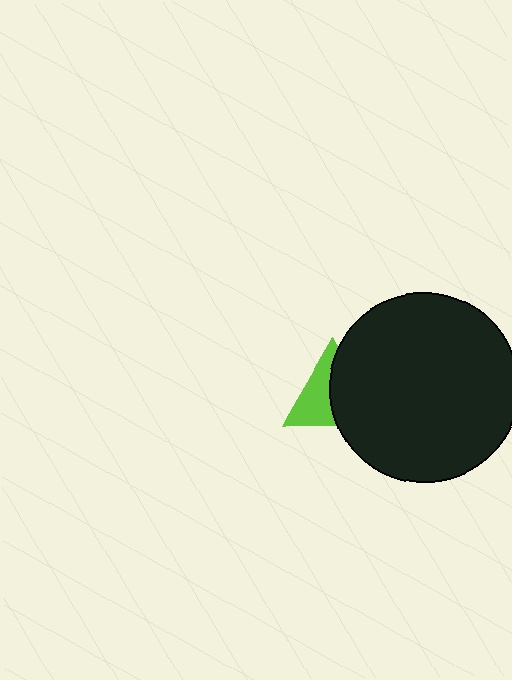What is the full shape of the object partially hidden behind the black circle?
The partially hidden object is a lime triangle.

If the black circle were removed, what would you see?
You would see the complete lime triangle.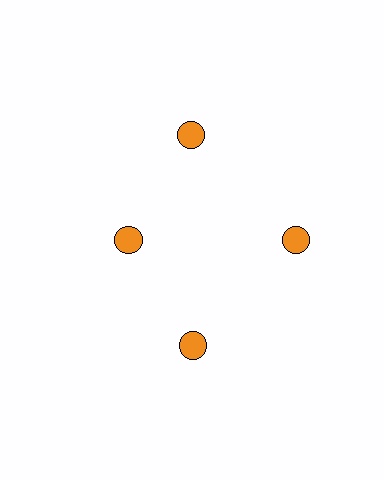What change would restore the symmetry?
The symmetry would be restored by moving it outward, back onto the ring so that all 4 circles sit at equal angles and equal distance from the center.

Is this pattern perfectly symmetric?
No. The 4 orange circles are arranged in a ring, but one element near the 9 o'clock position is pulled inward toward the center, breaking the 4-fold rotational symmetry.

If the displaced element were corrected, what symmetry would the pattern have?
It would have 4-fold rotational symmetry — the pattern would map onto itself every 90 degrees.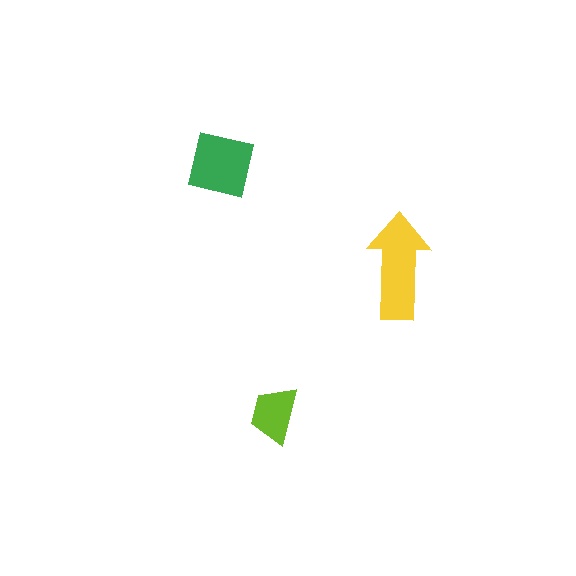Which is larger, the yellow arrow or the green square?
The yellow arrow.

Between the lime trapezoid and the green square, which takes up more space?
The green square.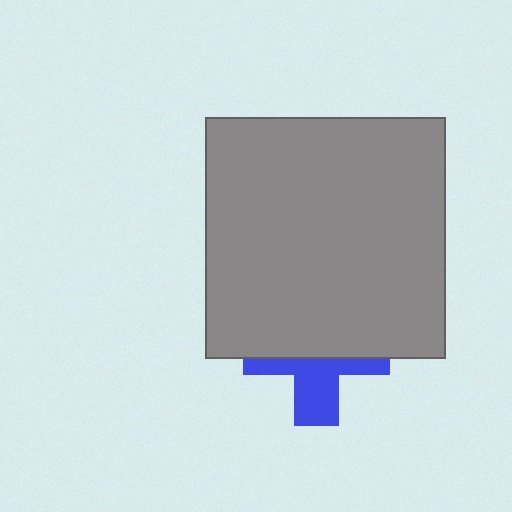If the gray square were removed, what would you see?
You would see the complete blue cross.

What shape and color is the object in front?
The object in front is a gray square.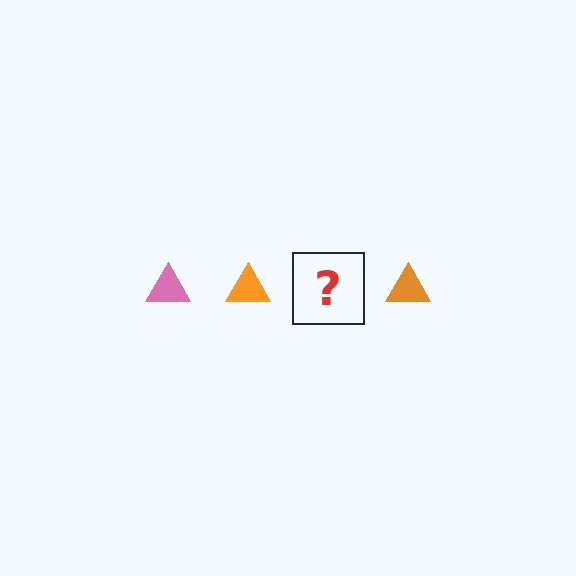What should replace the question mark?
The question mark should be replaced with a pink triangle.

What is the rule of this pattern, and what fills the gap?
The rule is that the pattern cycles through pink, orange triangles. The gap should be filled with a pink triangle.